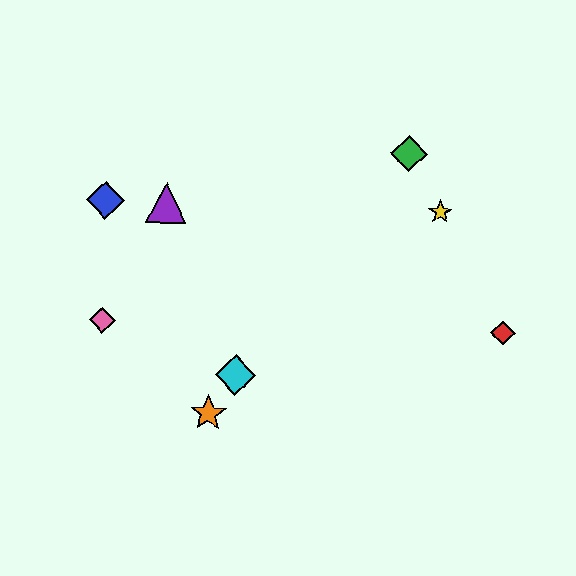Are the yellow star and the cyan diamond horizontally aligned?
No, the yellow star is at y≈212 and the cyan diamond is at y≈375.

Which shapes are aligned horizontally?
The blue diamond, the yellow star, the purple triangle are aligned horizontally.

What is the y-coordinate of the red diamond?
The red diamond is at y≈333.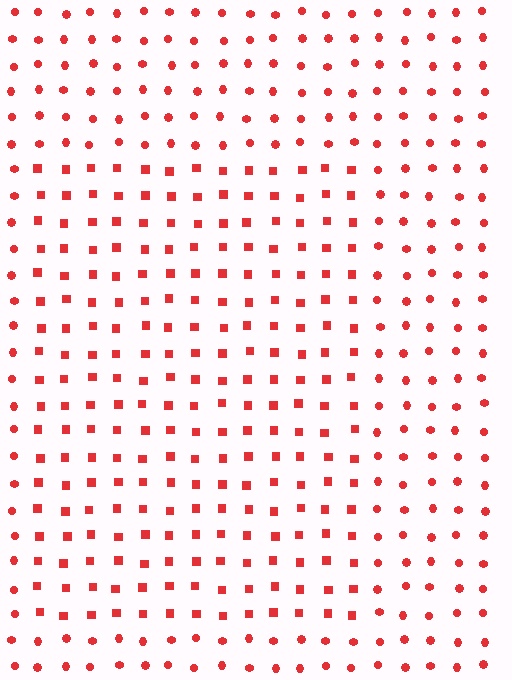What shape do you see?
I see a rectangle.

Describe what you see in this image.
The image is filled with small red elements arranged in a uniform grid. A rectangle-shaped region contains squares, while the surrounding area contains circles. The boundary is defined purely by the change in element shape.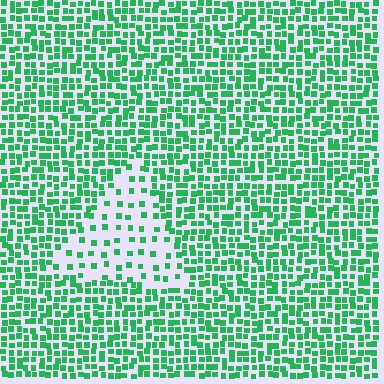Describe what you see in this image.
The image contains small green elements arranged at two different densities. A triangle-shaped region is visible where the elements are less densely packed than the surrounding area.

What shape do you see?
I see a triangle.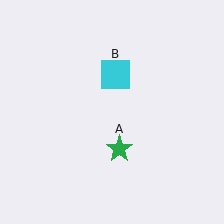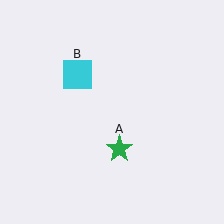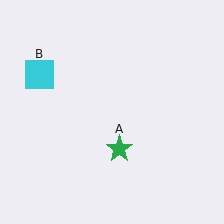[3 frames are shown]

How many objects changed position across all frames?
1 object changed position: cyan square (object B).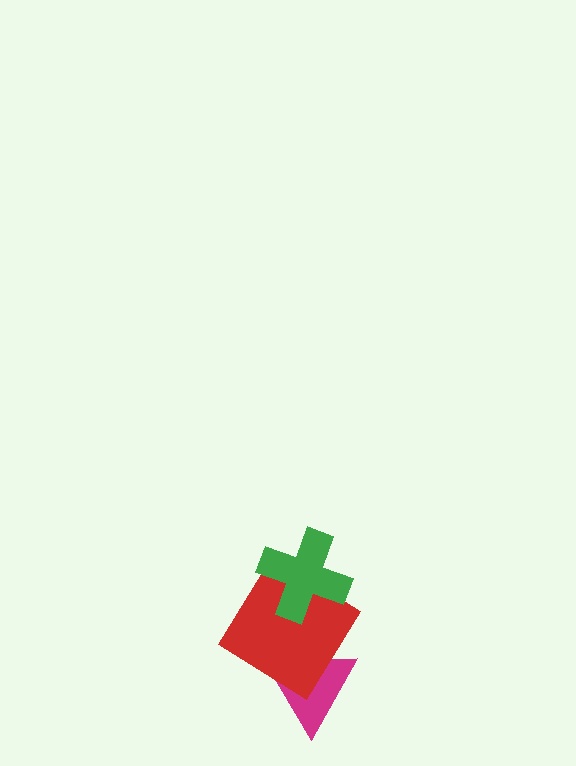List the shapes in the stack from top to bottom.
From top to bottom: the green cross, the red diamond, the magenta triangle.